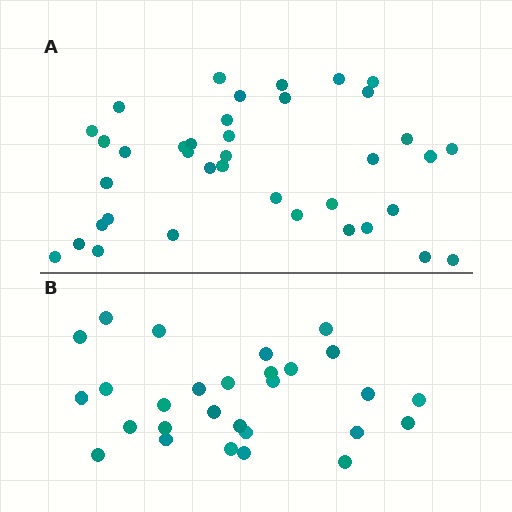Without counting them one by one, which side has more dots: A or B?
Region A (the top region) has more dots.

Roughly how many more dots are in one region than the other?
Region A has roughly 10 or so more dots than region B.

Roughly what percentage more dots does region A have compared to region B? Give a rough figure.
About 35% more.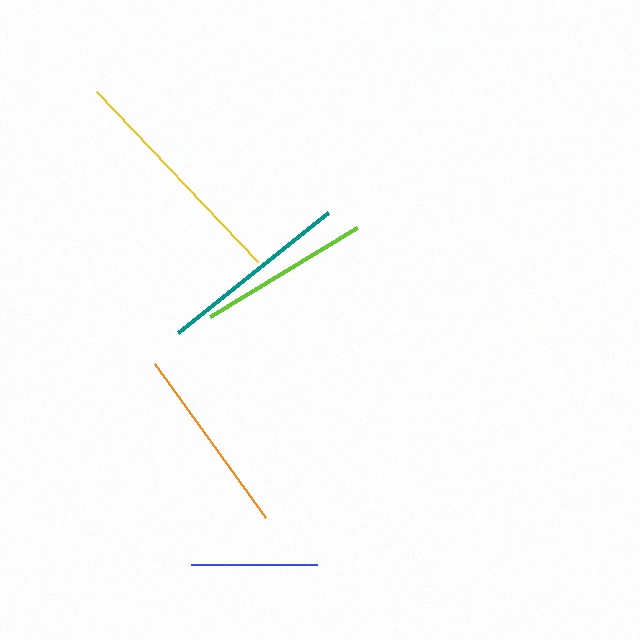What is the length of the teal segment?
The teal segment is approximately 192 pixels long.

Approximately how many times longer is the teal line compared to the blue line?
The teal line is approximately 1.5 times the length of the blue line.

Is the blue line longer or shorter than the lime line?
The lime line is longer than the blue line.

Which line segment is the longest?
The yellow line is the longest at approximately 234 pixels.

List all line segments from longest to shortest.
From longest to shortest: yellow, teal, orange, lime, blue.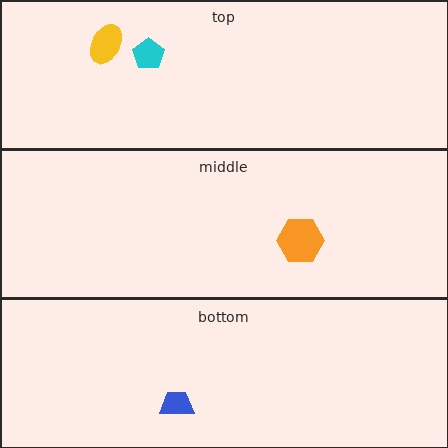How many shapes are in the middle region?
1.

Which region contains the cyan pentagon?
The top region.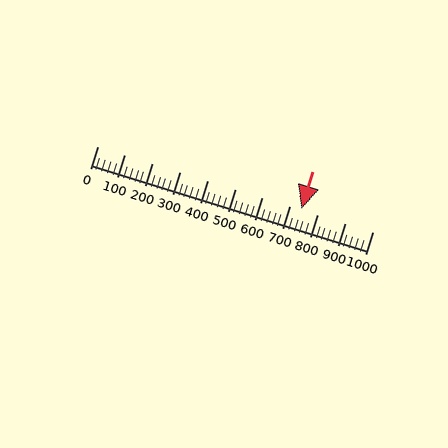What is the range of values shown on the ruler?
The ruler shows values from 0 to 1000.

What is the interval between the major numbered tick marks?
The major tick marks are spaced 100 units apart.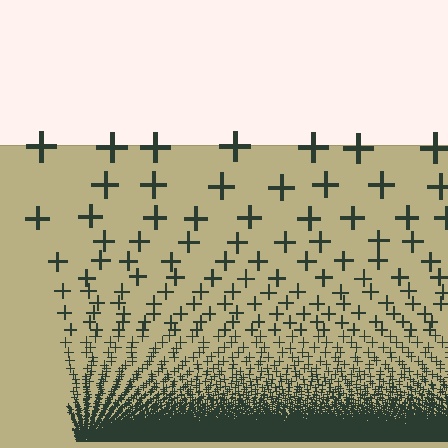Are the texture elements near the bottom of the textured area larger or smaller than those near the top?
Smaller. The gradient is inverted — elements near the bottom are smaller and denser.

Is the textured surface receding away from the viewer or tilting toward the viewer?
The surface appears to tilt toward the viewer. Texture elements get larger and sparser toward the top.